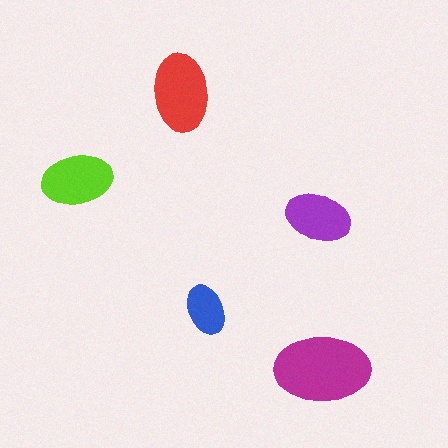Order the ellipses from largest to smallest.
the magenta one, the red one, the lime one, the purple one, the blue one.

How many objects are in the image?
There are 5 objects in the image.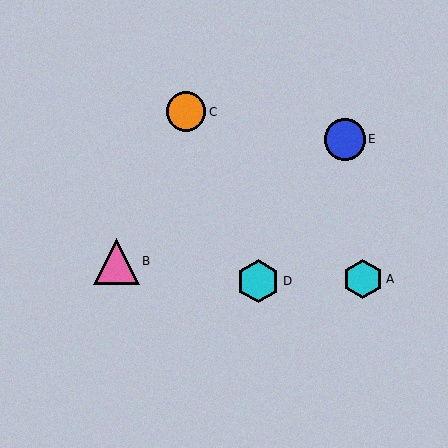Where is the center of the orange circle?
The center of the orange circle is at (186, 112).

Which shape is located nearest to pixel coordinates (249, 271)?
The cyan hexagon (labeled D) at (258, 281) is nearest to that location.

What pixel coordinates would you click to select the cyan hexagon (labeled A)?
Click at (363, 279) to select the cyan hexagon A.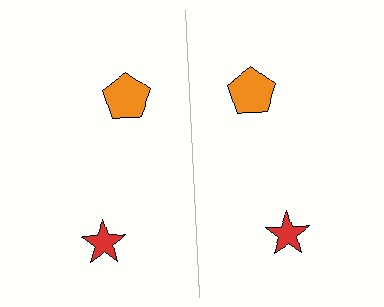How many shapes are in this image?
There are 4 shapes in this image.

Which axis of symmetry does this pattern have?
The pattern has a vertical axis of symmetry running through the center of the image.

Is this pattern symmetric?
Yes, this pattern has bilateral (reflection) symmetry.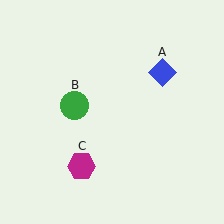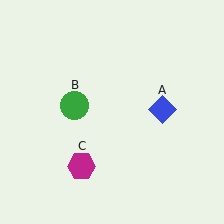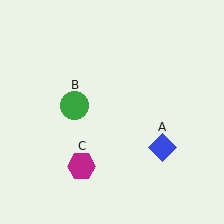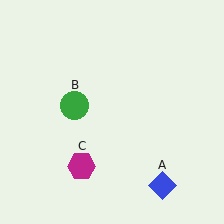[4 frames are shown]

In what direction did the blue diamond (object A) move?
The blue diamond (object A) moved down.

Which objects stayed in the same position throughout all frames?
Green circle (object B) and magenta hexagon (object C) remained stationary.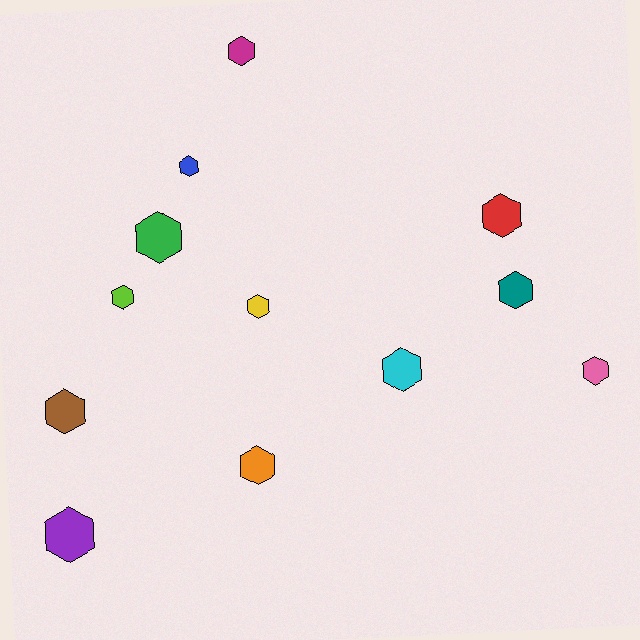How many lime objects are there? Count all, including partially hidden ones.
There is 1 lime object.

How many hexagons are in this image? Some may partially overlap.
There are 12 hexagons.